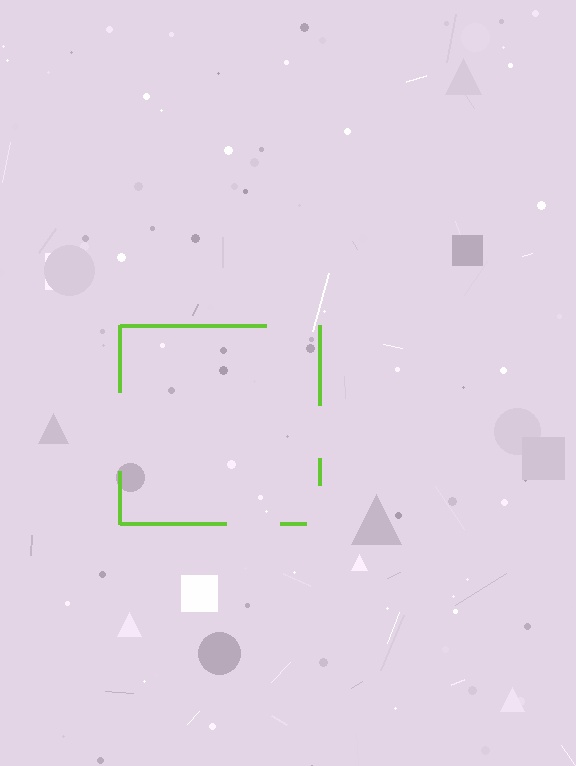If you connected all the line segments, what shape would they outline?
They would outline a square.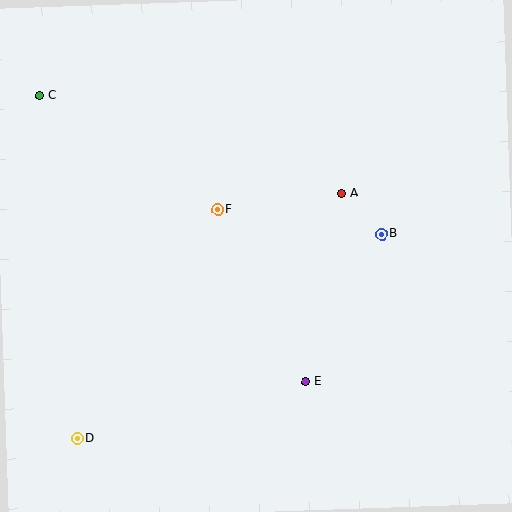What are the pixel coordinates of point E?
Point E is at (306, 381).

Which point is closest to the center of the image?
Point F at (217, 209) is closest to the center.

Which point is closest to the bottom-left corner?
Point D is closest to the bottom-left corner.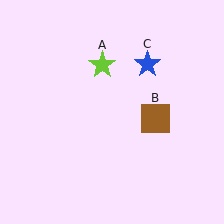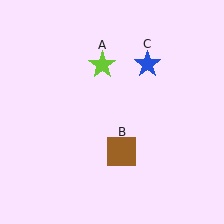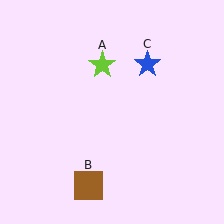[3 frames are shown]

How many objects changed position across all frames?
1 object changed position: brown square (object B).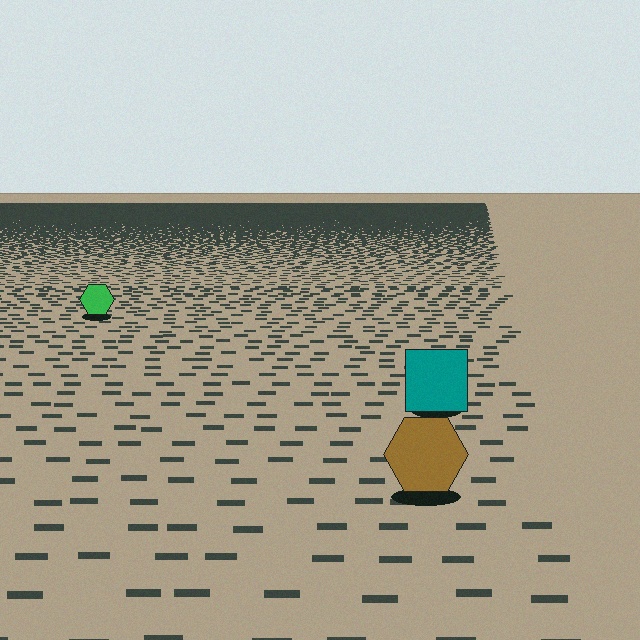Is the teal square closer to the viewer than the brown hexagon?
No. The brown hexagon is closer — you can tell from the texture gradient: the ground texture is coarser near it.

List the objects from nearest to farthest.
From nearest to farthest: the brown hexagon, the teal square, the green hexagon.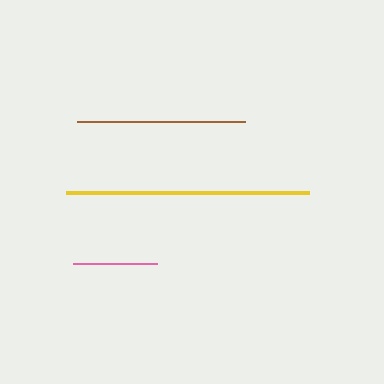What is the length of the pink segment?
The pink segment is approximately 84 pixels long.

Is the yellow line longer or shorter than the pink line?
The yellow line is longer than the pink line.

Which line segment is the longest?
The yellow line is the longest at approximately 243 pixels.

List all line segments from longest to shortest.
From longest to shortest: yellow, brown, pink.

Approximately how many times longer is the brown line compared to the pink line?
The brown line is approximately 2.0 times the length of the pink line.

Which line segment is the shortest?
The pink line is the shortest at approximately 84 pixels.